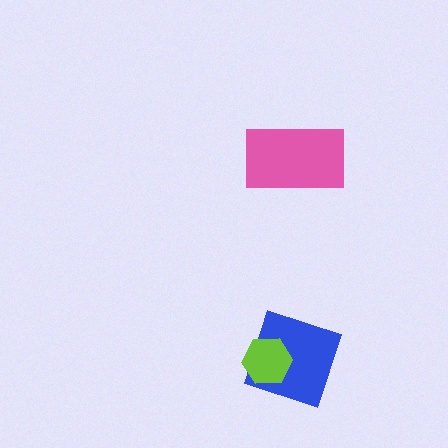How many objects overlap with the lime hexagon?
1 object overlaps with the lime hexagon.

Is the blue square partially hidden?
Yes, it is partially covered by another shape.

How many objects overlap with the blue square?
1 object overlaps with the blue square.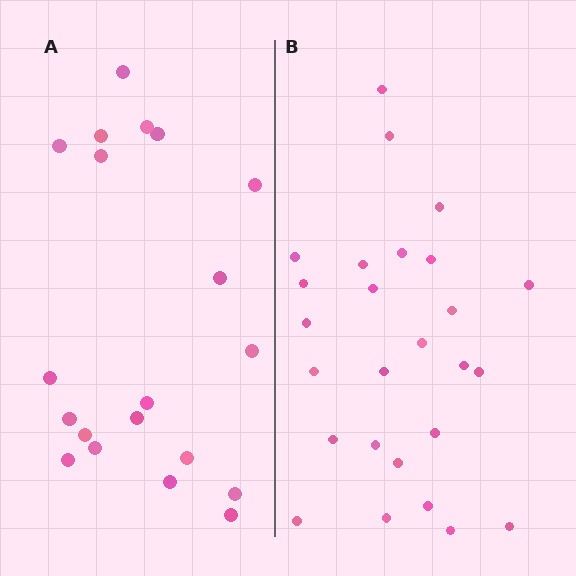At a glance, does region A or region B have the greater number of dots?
Region B (the right region) has more dots.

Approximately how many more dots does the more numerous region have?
Region B has about 6 more dots than region A.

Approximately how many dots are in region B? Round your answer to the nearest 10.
About 30 dots. (The exact count is 26, which rounds to 30.)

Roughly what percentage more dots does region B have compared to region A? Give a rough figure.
About 30% more.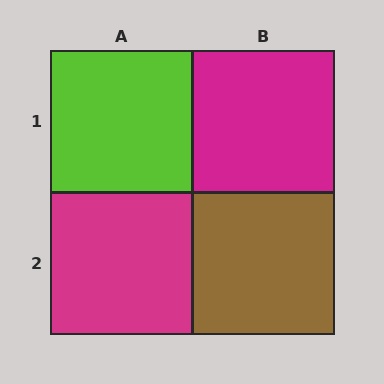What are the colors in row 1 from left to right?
Lime, magenta.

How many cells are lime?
1 cell is lime.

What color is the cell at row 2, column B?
Brown.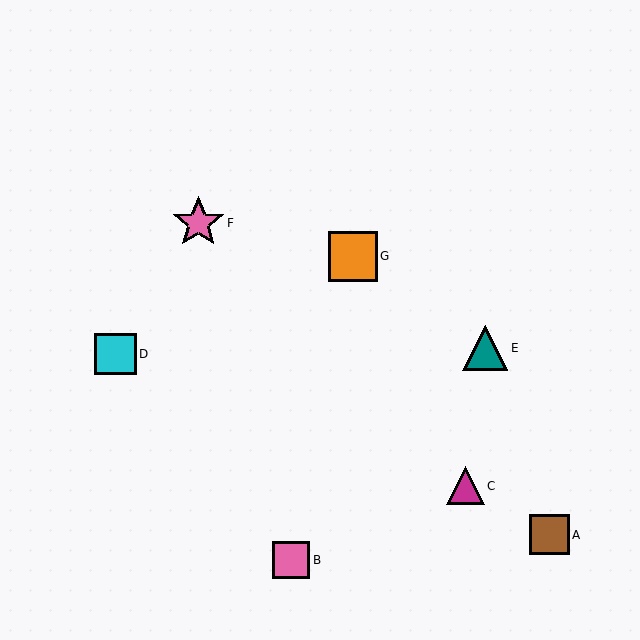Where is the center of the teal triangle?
The center of the teal triangle is at (485, 348).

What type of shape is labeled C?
Shape C is a magenta triangle.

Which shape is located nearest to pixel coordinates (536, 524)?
The brown square (labeled A) at (549, 535) is nearest to that location.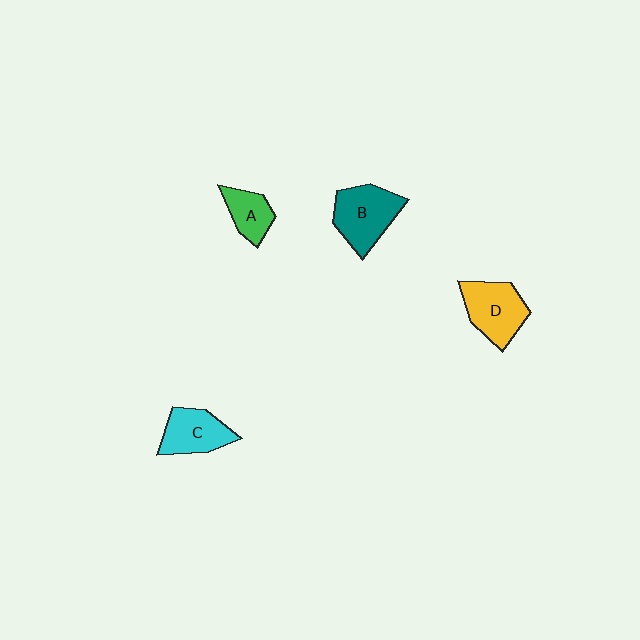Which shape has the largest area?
Shape B (teal).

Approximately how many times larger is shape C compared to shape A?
Approximately 1.4 times.